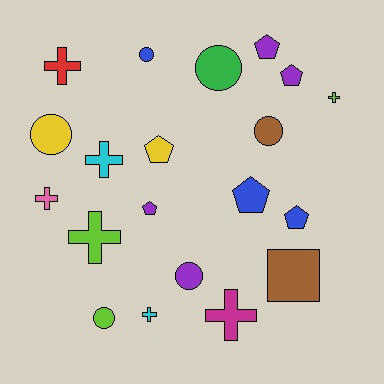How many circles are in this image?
There are 6 circles.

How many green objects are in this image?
There is 1 green object.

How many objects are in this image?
There are 20 objects.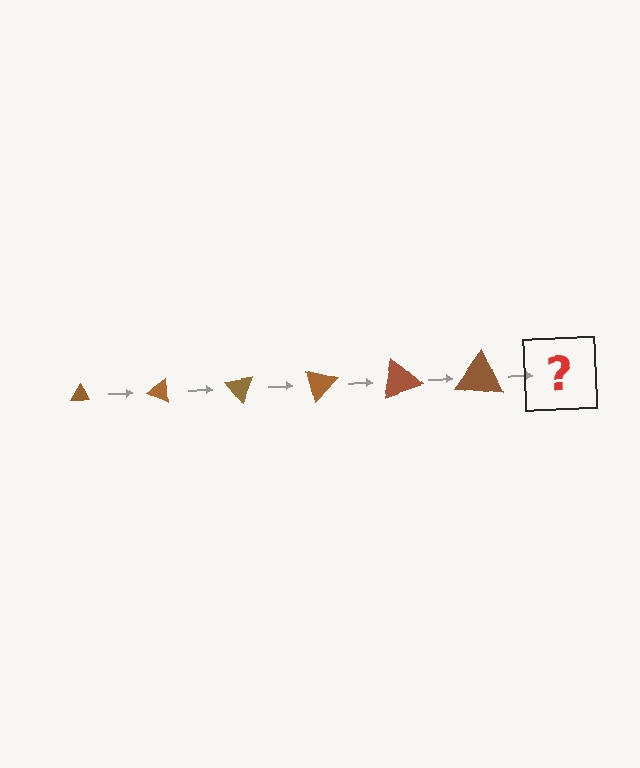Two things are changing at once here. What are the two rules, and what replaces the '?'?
The two rules are that the triangle grows larger each step and it rotates 25 degrees each step. The '?' should be a triangle, larger than the previous one and rotated 150 degrees from the start.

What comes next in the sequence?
The next element should be a triangle, larger than the previous one and rotated 150 degrees from the start.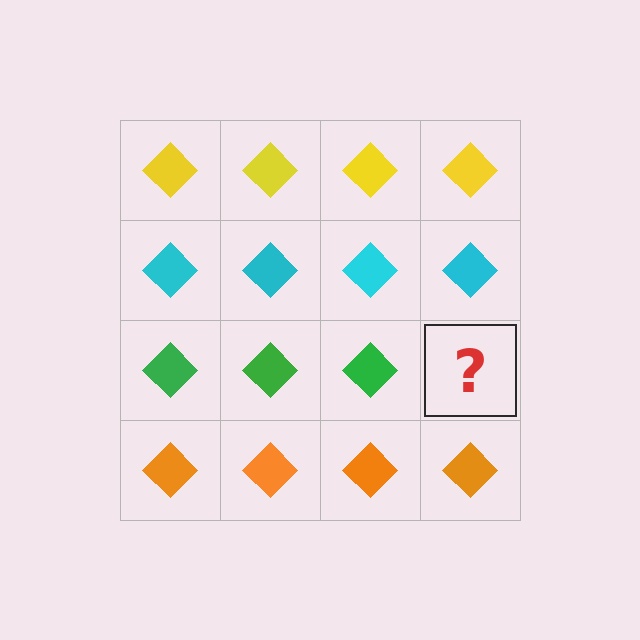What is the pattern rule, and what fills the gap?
The rule is that each row has a consistent color. The gap should be filled with a green diamond.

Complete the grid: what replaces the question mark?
The question mark should be replaced with a green diamond.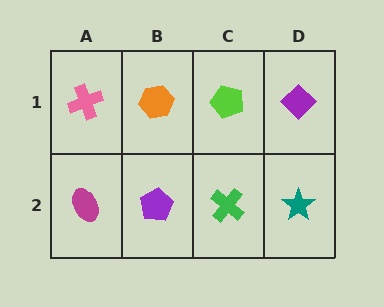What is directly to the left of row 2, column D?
A green cross.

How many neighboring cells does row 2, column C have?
3.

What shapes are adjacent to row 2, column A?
A pink cross (row 1, column A), a purple pentagon (row 2, column B).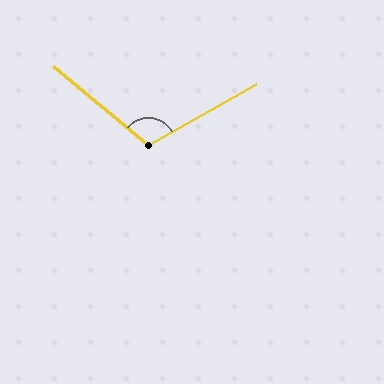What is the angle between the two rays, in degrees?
Approximately 110 degrees.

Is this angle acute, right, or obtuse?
It is obtuse.